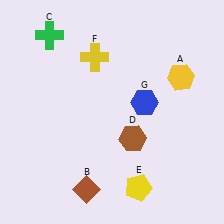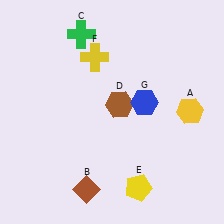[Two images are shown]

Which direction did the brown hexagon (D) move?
The brown hexagon (D) moved up.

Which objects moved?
The objects that moved are: the yellow hexagon (A), the green cross (C), the brown hexagon (D).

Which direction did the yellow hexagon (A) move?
The yellow hexagon (A) moved down.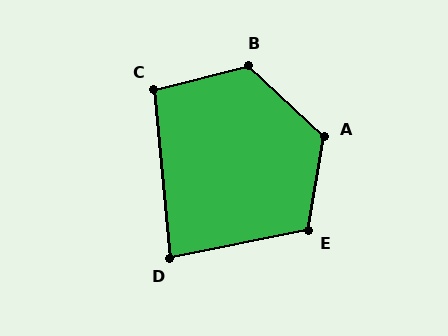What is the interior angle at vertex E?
Approximately 111 degrees (obtuse).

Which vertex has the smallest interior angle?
D, at approximately 84 degrees.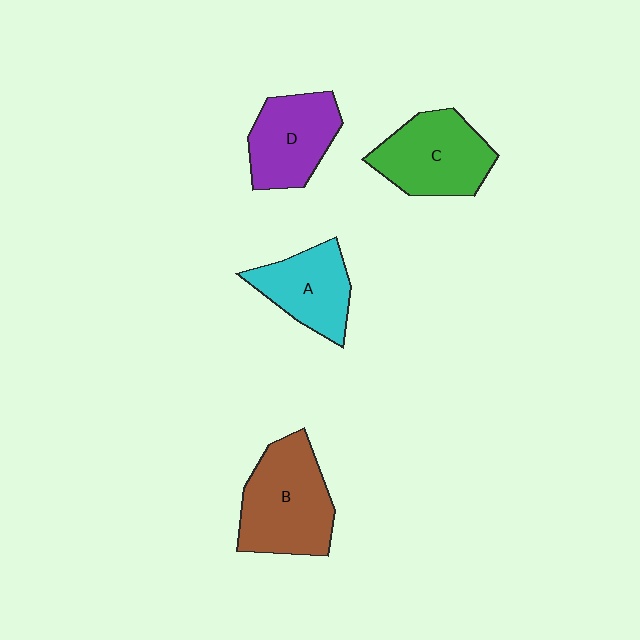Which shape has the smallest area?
Shape A (cyan).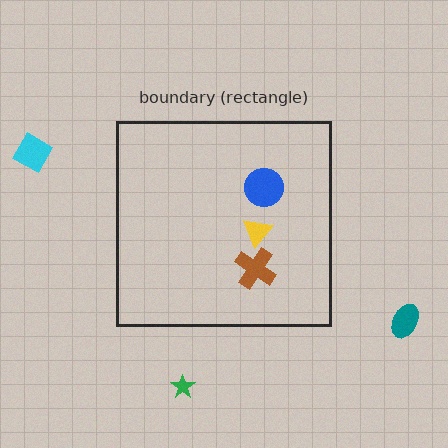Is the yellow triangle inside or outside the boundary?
Inside.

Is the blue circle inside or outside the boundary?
Inside.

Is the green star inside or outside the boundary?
Outside.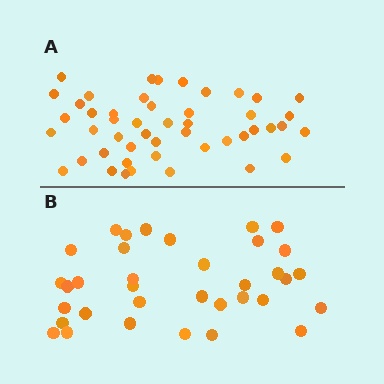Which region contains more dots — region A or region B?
Region A (the top region) has more dots.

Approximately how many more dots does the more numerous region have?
Region A has approximately 15 more dots than region B.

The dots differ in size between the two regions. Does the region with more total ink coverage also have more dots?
No. Region B has more total ink coverage because its dots are larger, but region A actually contains more individual dots. Total area can be misleading — the number of items is what matters here.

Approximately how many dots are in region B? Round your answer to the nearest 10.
About 40 dots. (The exact count is 35, which rounds to 40.)